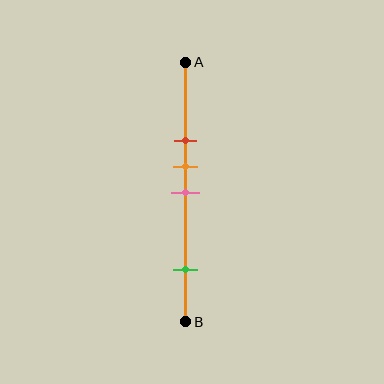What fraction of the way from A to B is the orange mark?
The orange mark is approximately 40% (0.4) of the way from A to B.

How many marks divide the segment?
There are 4 marks dividing the segment.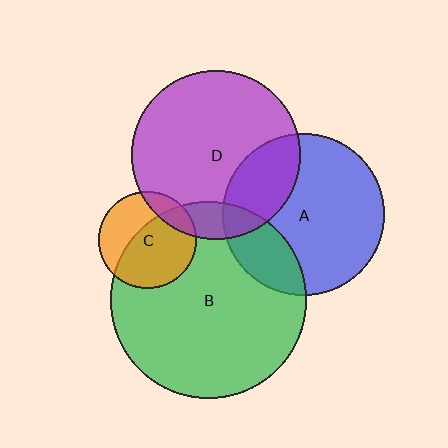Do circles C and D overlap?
Yes.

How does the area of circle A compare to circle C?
Approximately 2.7 times.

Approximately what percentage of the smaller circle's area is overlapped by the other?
Approximately 15%.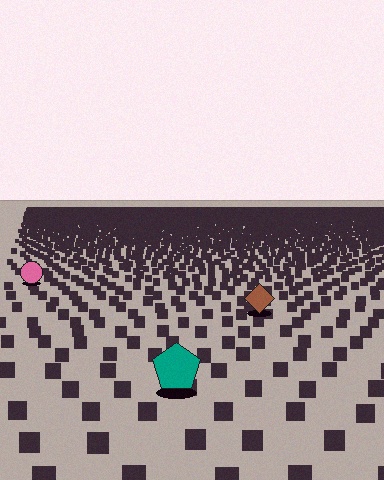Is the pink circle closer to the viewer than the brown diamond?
No. The brown diamond is closer — you can tell from the texture gradient: the ground texture is coarser near it.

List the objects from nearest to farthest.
From nearest to farthest: the teal pentagon, the brown diamond, the pink circle.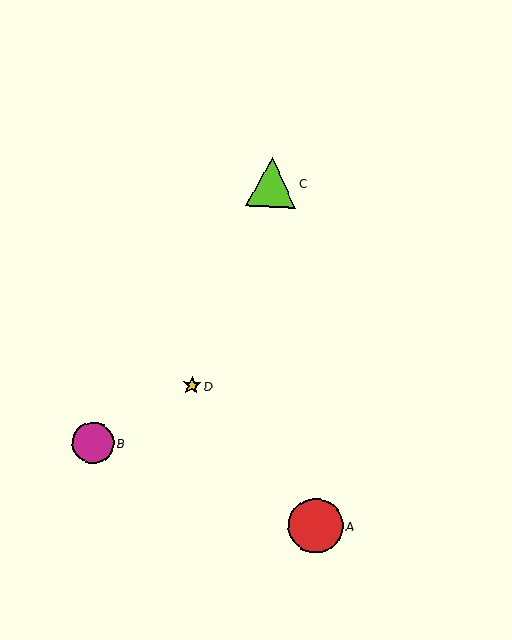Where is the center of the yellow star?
The center of the yellow star is at (192, 385).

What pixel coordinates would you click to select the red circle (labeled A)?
Click at (315, 526) to select the red circle A.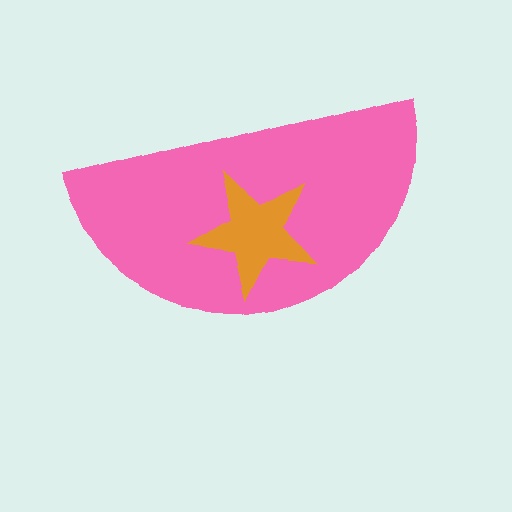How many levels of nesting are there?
2.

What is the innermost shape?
The orange star.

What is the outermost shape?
The pink semicircle.